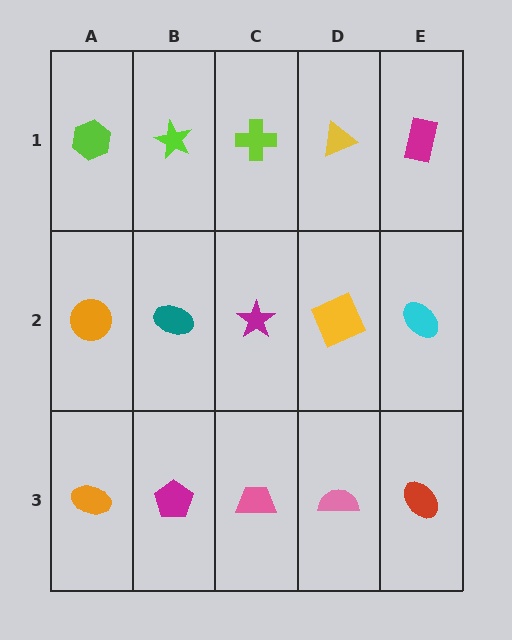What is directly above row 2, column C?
A lime cross.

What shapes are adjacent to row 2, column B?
A lime star (row 1, column B), a magenta pentagon (row 3, column B), an orange circle (row 2, column A), a magenta star (row 2, column C).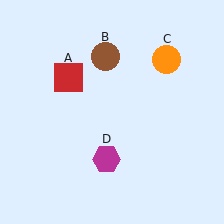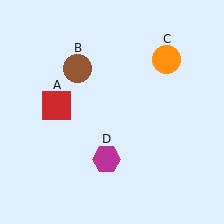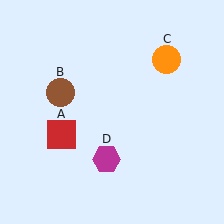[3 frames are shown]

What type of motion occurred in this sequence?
The red square (object A), brown circle (object B) rotated counterclockwise around the center of the scene.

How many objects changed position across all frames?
2 objects changed position: red square (object A), brown circle (object B).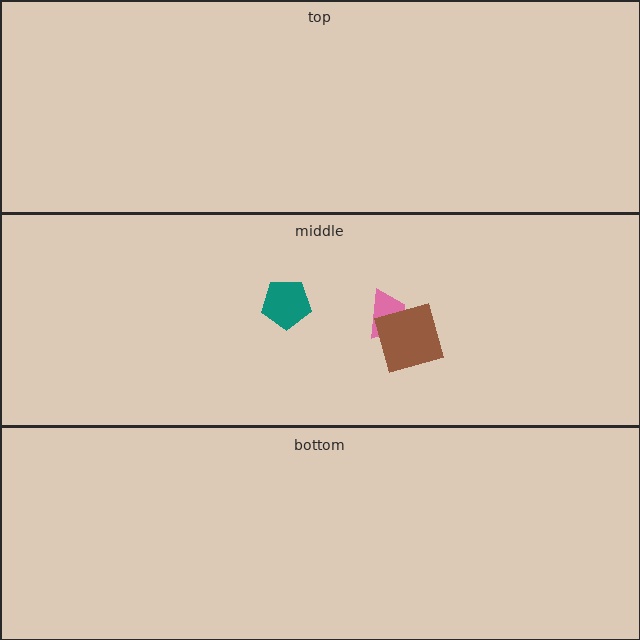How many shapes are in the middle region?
3.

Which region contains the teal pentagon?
The middle region.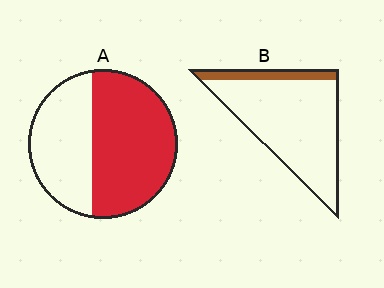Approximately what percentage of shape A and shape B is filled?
A is approximately 60% and B is approximately 15%.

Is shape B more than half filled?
No.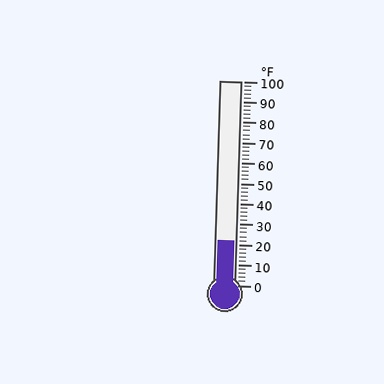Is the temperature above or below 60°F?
The temperature is below 60°F.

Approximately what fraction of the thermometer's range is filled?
The thermometer is filled to approximately 20% of its range.